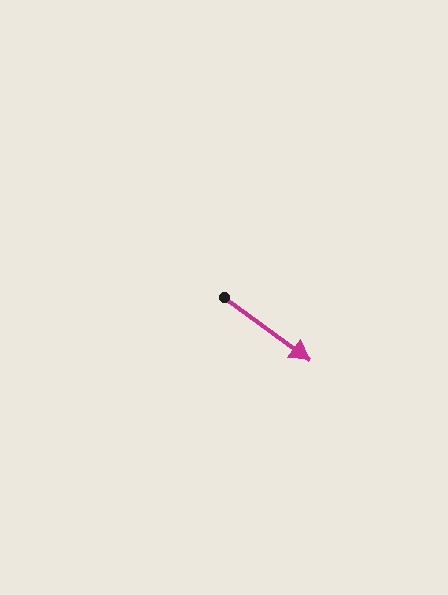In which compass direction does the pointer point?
Southeast.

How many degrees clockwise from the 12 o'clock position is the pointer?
Approximately 126 degrees.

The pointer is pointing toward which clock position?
Roughly 4 o'clock.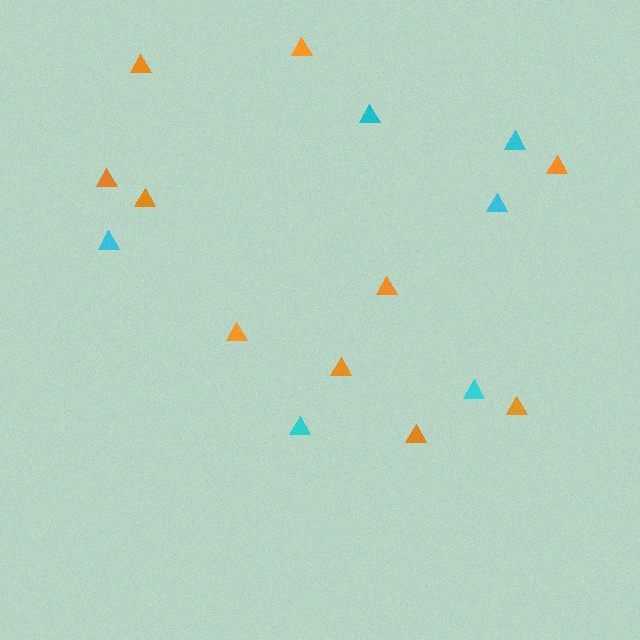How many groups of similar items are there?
There are 2 groups: one group of orange triangles (10) and one group of cyan triangles (6).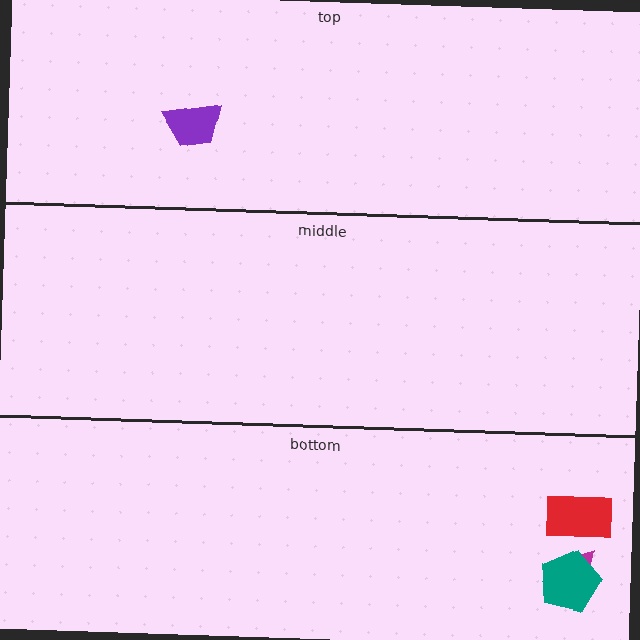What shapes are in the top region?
The purple trapezoid.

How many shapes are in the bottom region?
3.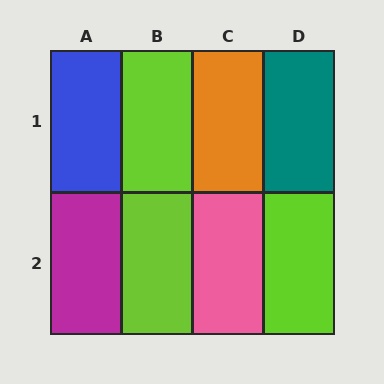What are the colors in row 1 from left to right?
Blue, lime, orange, teal.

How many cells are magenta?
1 cell is magenta.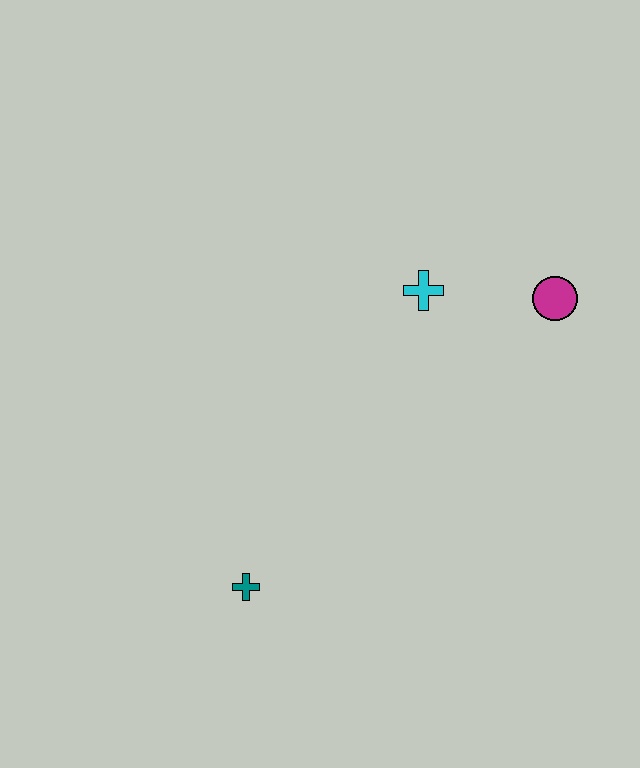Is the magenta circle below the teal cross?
No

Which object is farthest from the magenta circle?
The teal cross is farthest from the magenta circle.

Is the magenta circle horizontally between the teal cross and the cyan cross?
No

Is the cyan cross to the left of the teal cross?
No